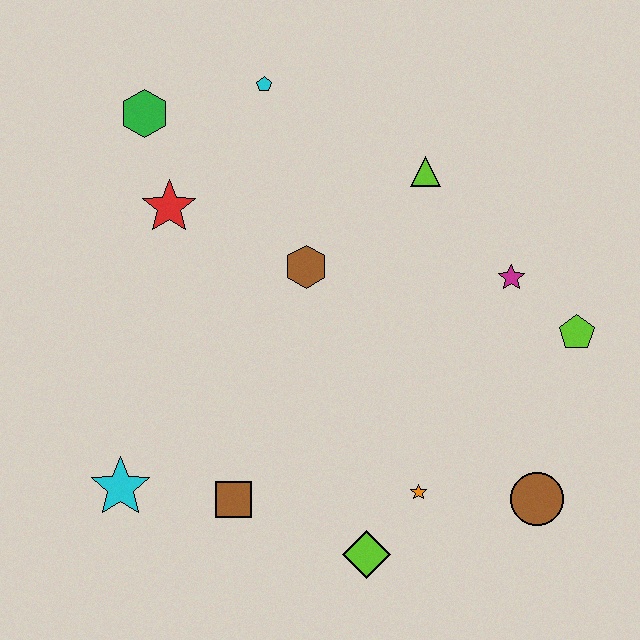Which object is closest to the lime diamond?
The orange star is closest to the lime diamond.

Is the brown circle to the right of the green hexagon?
Yes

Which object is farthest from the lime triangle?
The cyan star is farthest from the lime triangle.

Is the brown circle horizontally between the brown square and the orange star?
No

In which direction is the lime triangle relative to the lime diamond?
The lime triangle is above the lime diamond.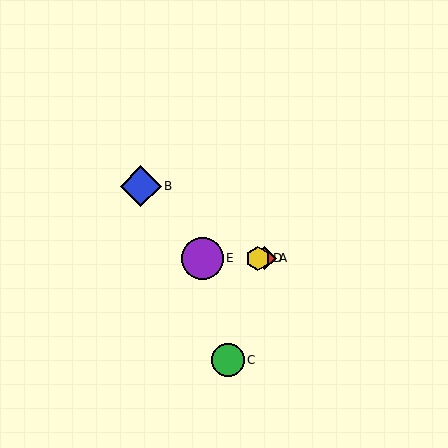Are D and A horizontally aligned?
Yes, both are at y≈258.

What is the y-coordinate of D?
Object D is at y≈258.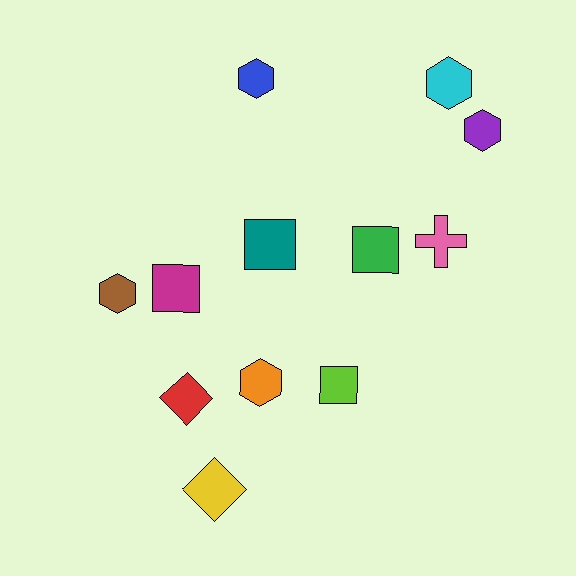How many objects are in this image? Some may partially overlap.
There are 12 objects.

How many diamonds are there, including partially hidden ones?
There are 2 diamonds.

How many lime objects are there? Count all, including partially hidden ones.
There is 1 lime object.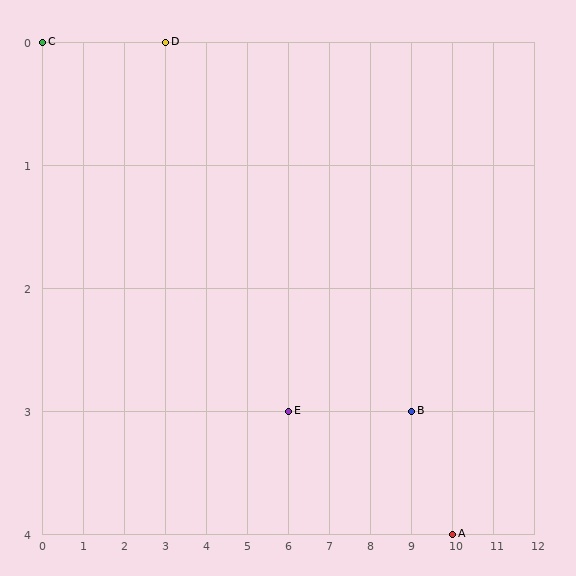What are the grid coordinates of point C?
Point C is at grid coordinates (0, 0).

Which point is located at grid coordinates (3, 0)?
Point D is at (3, 0).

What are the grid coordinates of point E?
Point E is at grid coordinates (6, 3).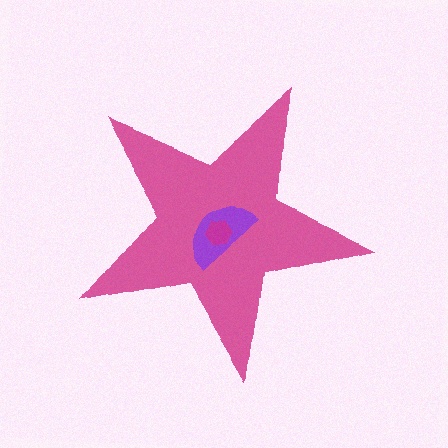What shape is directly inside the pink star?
The purple semicircle.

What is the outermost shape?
The pink star.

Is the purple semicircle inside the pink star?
Yes.